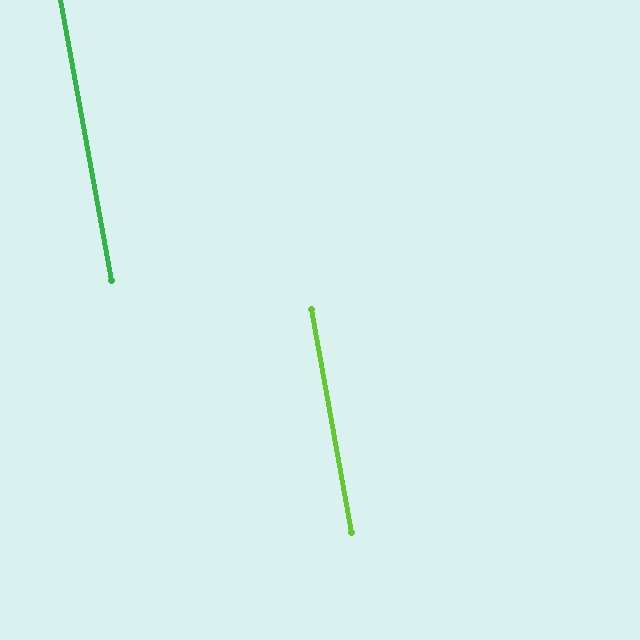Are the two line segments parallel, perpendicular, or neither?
Parallel — their directions differ by only 0.0°.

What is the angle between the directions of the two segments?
Approximately 0 degrees.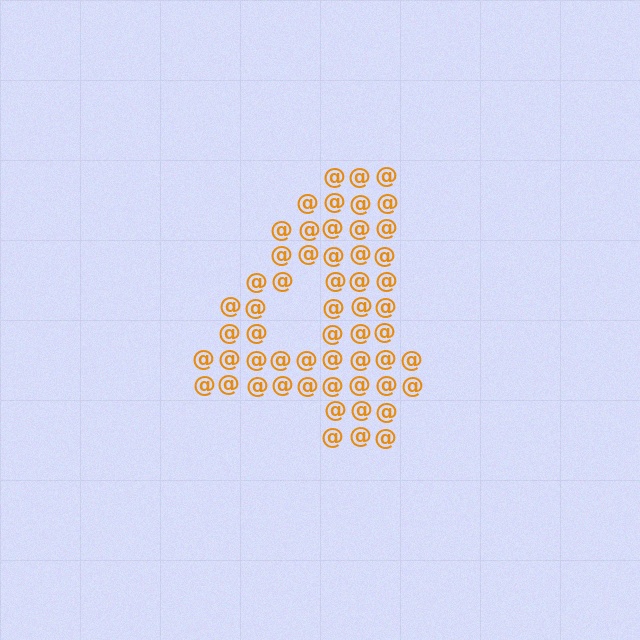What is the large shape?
The large shape is the digit 4.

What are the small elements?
The small elements are at signs.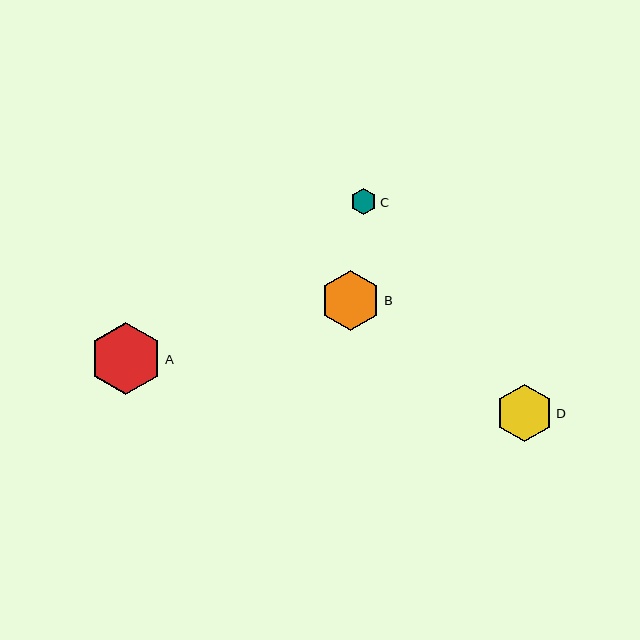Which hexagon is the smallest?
Hexagon C is the smallest with a size of approximately 26 pixels.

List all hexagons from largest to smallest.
From largest to smallest: A, B, D, C.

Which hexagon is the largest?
Hexagon A is the largest with a size of approximately 72 pixels.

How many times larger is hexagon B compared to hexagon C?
Hexagon B is approximately 2.3 times the size of hexagon C.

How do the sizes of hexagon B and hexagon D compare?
Hexagon B and hexagon D are approximately the same size.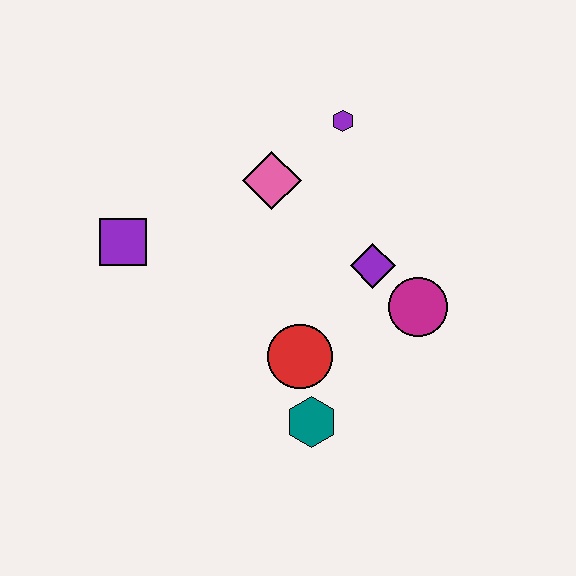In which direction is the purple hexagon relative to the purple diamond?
The purple hexagon is above the purple diamond.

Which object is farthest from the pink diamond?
The teal hexagon is farthest from the pink diamond.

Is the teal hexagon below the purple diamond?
Yes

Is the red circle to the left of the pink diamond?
No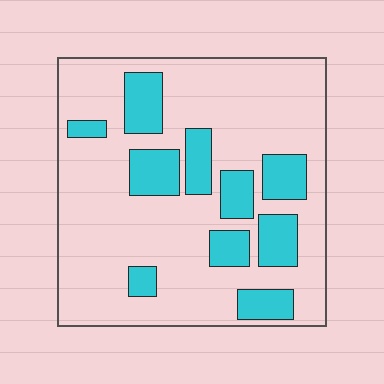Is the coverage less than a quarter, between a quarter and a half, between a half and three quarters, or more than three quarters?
Less than a quarter.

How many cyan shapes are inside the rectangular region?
10.